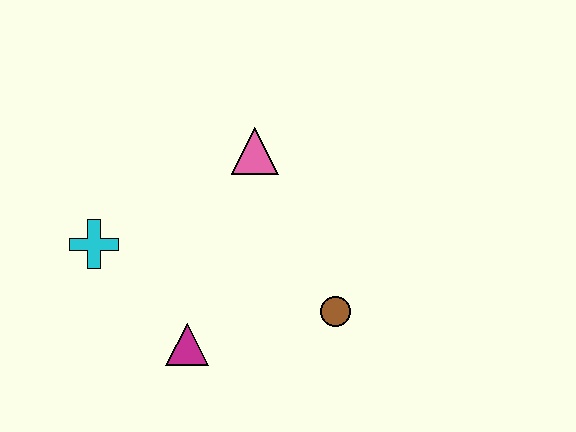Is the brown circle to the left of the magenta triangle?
No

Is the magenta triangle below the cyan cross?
Yes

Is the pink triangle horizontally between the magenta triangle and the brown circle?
Yes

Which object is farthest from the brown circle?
The cyan cross is farthest from the brown circle.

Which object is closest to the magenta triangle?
The cyan cross is closest to the magenta triangle.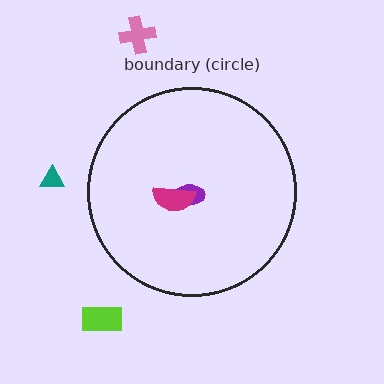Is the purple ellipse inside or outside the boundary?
Inside.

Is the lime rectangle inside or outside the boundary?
Outside.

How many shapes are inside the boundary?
2 inside, 3 outside.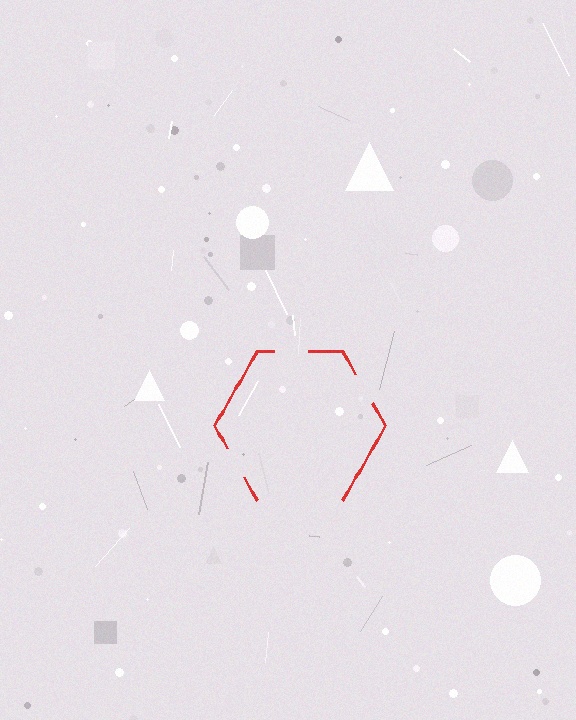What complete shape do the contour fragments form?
The contour fragments form a hexagon.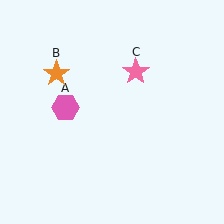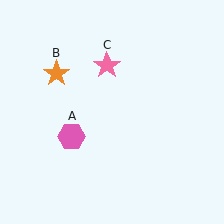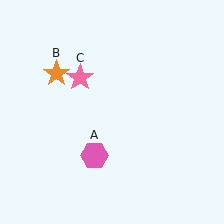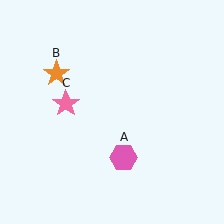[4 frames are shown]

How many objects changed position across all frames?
2 objects changed position: pink hexagon (object A), pink star (object C).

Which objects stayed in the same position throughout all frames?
Orange star (object B) remained stationary.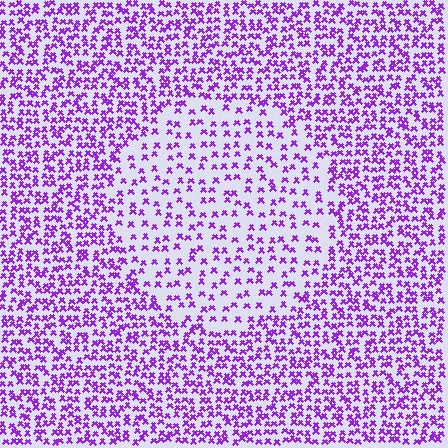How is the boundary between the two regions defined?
The boundary is defined by a change in element density (approximately 2.0x ratio). All elements are the same color, size, and shape.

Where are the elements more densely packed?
The elements are more densely packed outside the circle boundary.